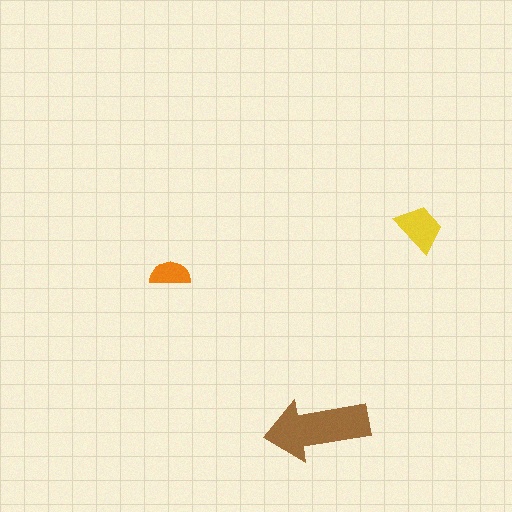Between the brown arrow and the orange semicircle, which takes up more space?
The brown arrow.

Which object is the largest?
The brown arrow.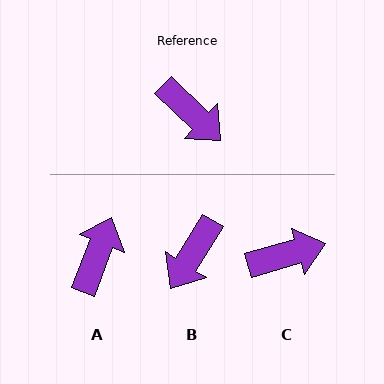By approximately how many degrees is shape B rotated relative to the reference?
Approximately 78 degrees clockwise.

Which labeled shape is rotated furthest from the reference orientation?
A, about 113 degrees away.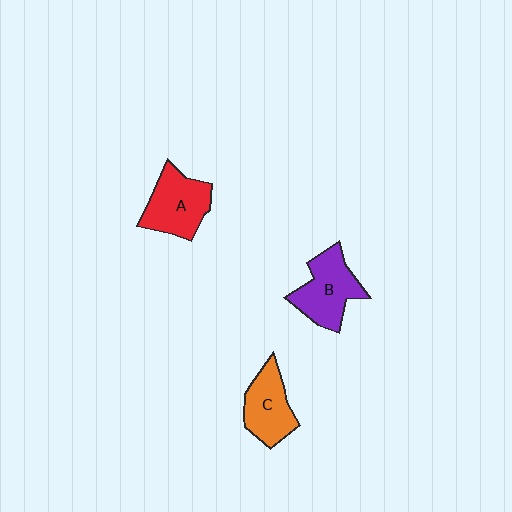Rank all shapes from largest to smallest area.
From largest to smallest: B (purple), A (red), C (orange).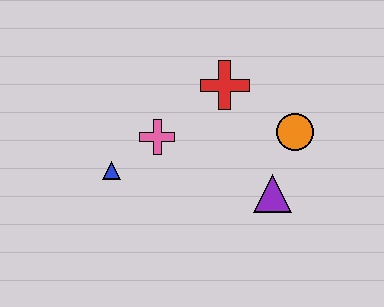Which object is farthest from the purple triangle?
The blue triangle is farthest from the purple triangle.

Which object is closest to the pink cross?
The blue triangle is closest to the pink cross.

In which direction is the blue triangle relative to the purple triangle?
The blue triangle is to the left of the purple triangle.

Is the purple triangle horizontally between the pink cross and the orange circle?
Yes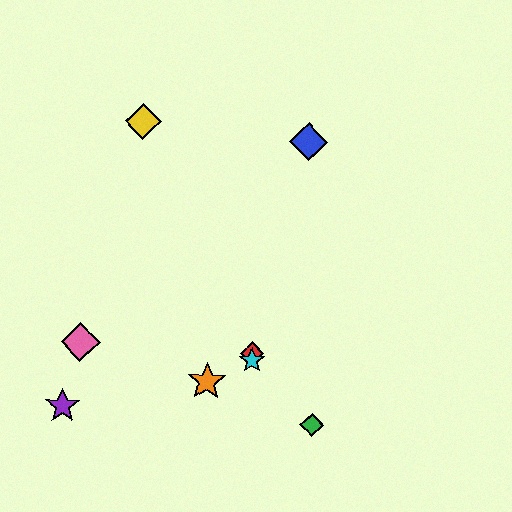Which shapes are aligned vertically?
The red diamond, the cyan star are aligned vertically.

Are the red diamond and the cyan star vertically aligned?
Yes, both are at x≈252.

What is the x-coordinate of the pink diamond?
The pink diamond is at x≈80.